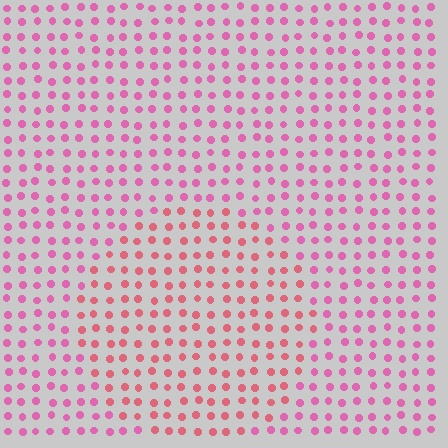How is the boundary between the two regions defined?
The boundary is defined purely by a slight shift in hue (about 27 degrees). Spacing, size, and orientation are identical on both sides.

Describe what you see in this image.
The image is filled with small pink elements in a uniform arrangement. A circle-shaped region is visible where the elements are tinted to a slightly different hue, forming a subtle color boundary.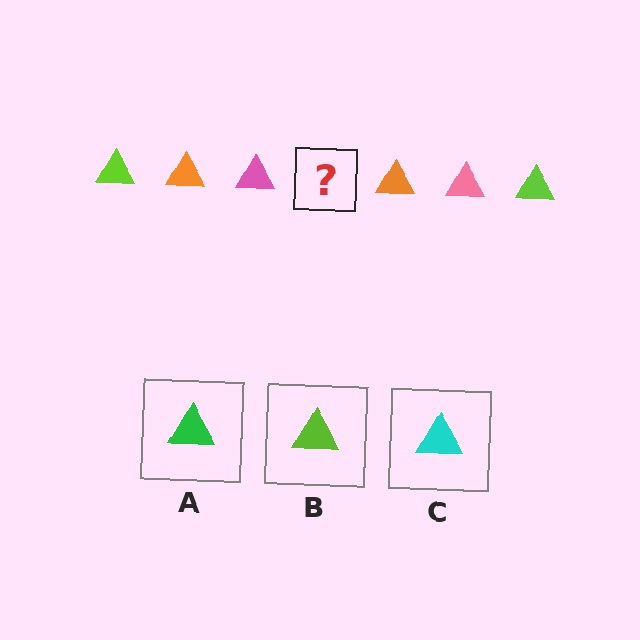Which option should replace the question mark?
Option B.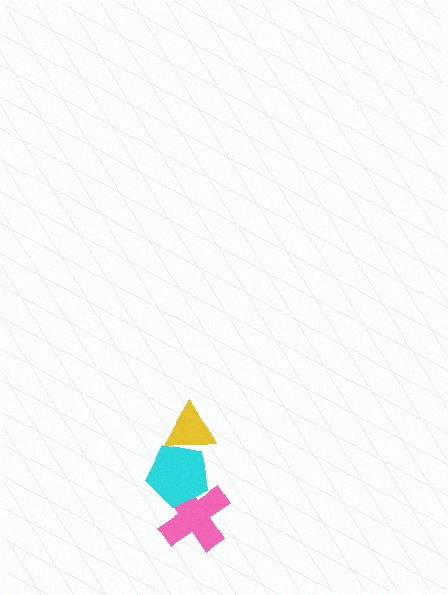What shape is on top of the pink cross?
The cyan pentagon is on top of the pink cross.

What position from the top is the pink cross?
The pink cross is 3rd from the top.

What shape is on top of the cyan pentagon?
The yellow triangle is on top of the cyan pentagon.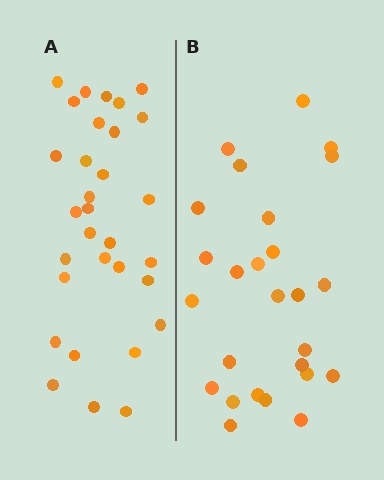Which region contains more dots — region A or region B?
Region A (the left region) has more dots.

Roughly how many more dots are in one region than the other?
Region A has about 5 more dots than region B.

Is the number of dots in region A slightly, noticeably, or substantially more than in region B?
Region A has only slightly more — the two regions are fairly close. The ratio is roughly 1.2 to 1.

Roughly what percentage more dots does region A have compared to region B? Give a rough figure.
About 20% more.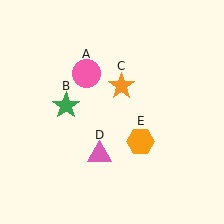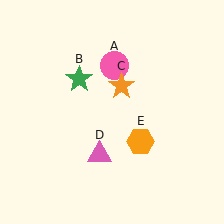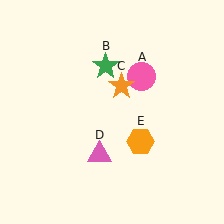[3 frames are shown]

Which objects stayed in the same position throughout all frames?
Orange star (object C) and pink triangle (object D) and orange hexagon (object E) remained stationary.